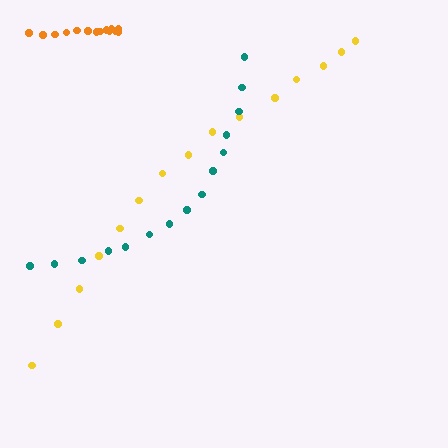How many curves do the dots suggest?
There are 3 distinct paths.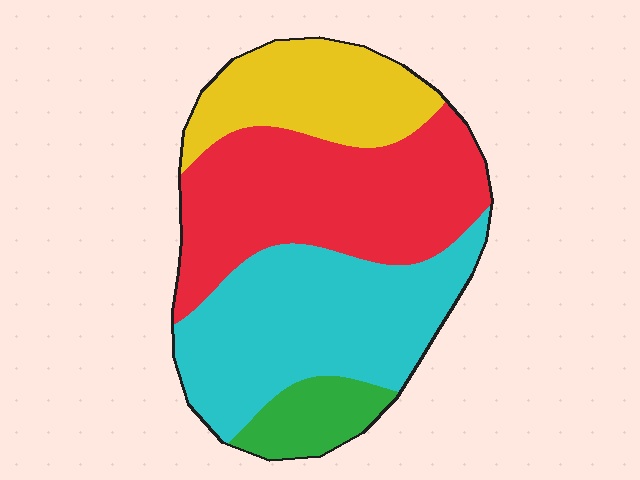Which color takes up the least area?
Green, at roughly 10%.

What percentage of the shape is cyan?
Cyan takes up about one third (1/3) of the shape.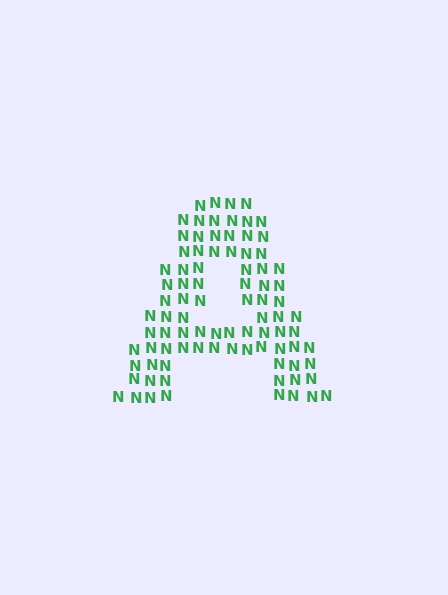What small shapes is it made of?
It is made of small letter N's.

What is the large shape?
The large shape is the letter A.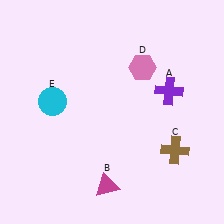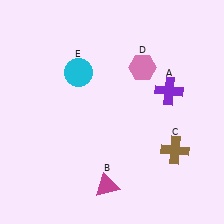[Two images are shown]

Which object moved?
The cyan circle (E) moved up.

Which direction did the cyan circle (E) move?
The cyan circle (E) moved up.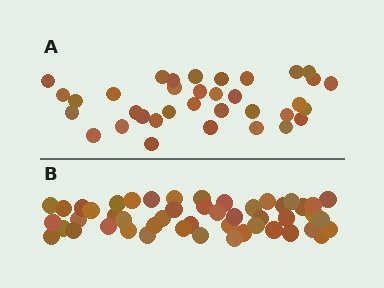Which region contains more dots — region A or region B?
Region B (the bottom region) has more dots.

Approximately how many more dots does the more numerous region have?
Region B has approximately 15 more dots than region A.